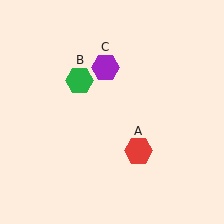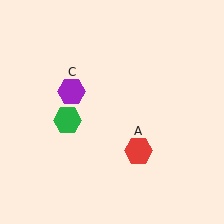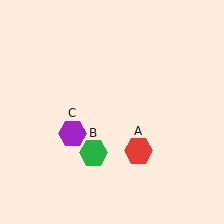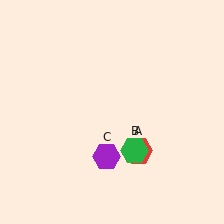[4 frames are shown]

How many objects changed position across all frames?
2 objects changed position: green hexagon (object B), purple hexagon (object C).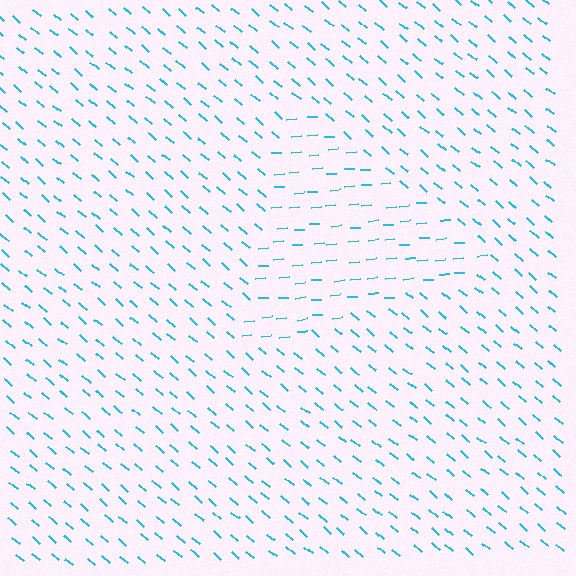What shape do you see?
I see a triangle.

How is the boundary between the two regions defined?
The boundary is defined purely by a change in line orientation (approximately 45 degrees difference). All lines are the same color and thickness.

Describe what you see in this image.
The image is filled with small cyan line segments. A triangle region in the image has lines oriented differently from the surrounding lines, creating a visible texture boundary.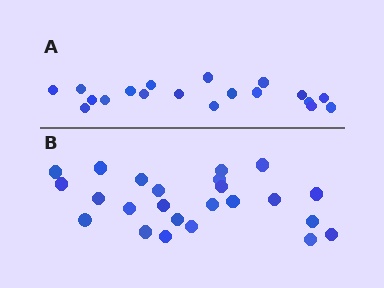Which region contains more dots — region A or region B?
Region B (the bottom region) has more dots.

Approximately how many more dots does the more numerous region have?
Region B has about 5 more dots than region A.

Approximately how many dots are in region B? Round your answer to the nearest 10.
About 20 dots. (The exact count is 24, which rounds to 20.)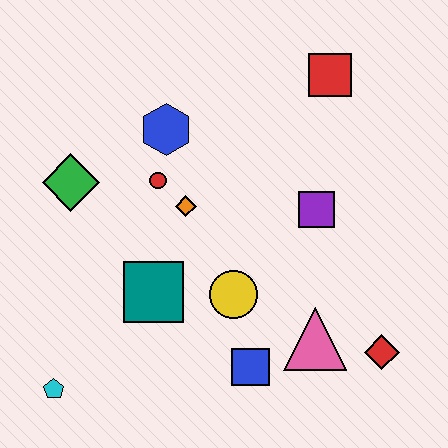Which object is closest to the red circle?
The orange diamond is closest to the red circle.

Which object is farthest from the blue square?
The red square is farthest from the blue square.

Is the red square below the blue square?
No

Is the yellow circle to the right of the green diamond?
Yes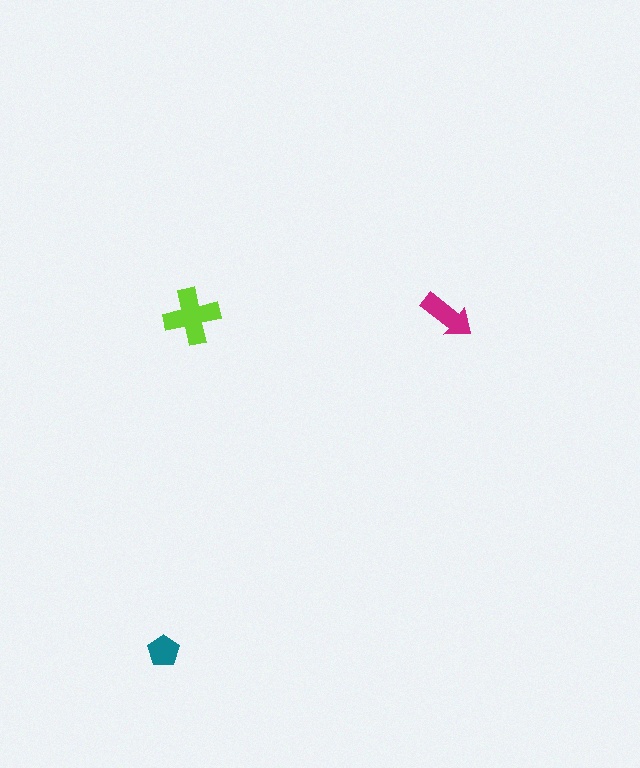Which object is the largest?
The lime cross.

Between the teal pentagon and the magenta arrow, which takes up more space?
The magenta arrow.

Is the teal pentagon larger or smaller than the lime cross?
Smaller.